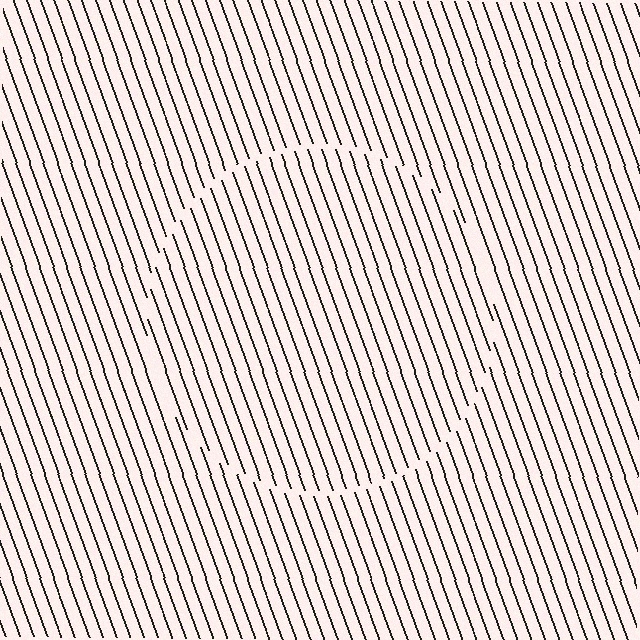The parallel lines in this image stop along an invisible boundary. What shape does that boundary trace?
An illusory circle. The interior of the shape contains the same grating, shifted by half a period — the contour is defined by the phase discontinuity where line-ends from the inner and outer gratings abut.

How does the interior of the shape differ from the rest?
The interior of the shape contains the same grating, shifted by half a period — the contour is defined by the phase discontinuity where line-ends from the inner and outer gratings abut.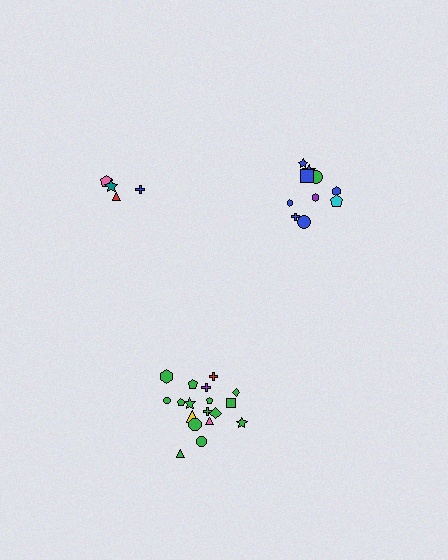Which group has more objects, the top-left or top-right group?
The top-right group.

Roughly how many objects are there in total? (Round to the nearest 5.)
Roughly 35 objects in total.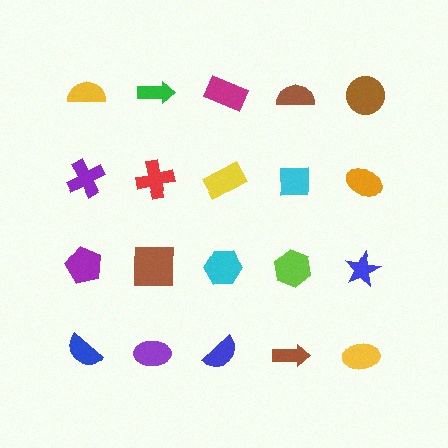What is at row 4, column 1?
A blue semicircle.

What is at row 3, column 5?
A blue star.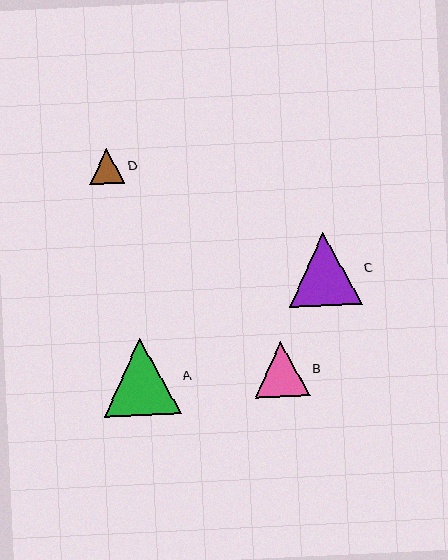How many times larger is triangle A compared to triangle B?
Triangle A is approximately 1.4 times the size of triangle B.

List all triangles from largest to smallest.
From largest to smallest: A, C, B, D.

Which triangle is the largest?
Triangle A is the largest with a size of approximately 77 pixels.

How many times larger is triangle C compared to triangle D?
Triangle C is approximately 2.1 times the size of triangle D.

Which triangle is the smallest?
Triangle D is the smallest with a size of approximately 35 pixels.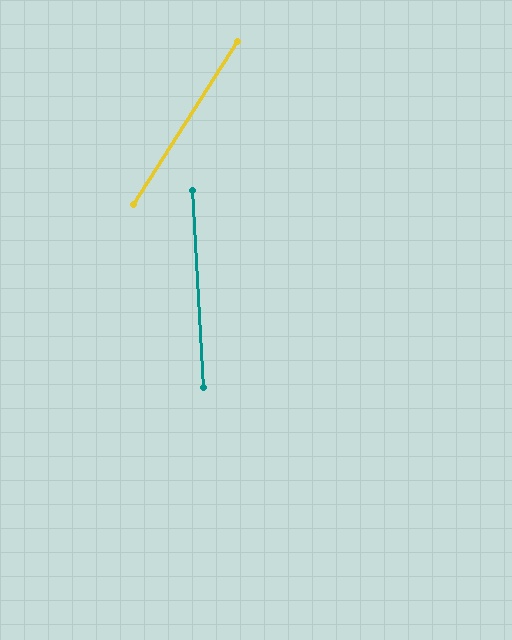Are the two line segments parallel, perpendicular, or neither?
Neither parallel nor perpendicular — they differ by about 35°.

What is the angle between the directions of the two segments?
Approximately 35 degrees.